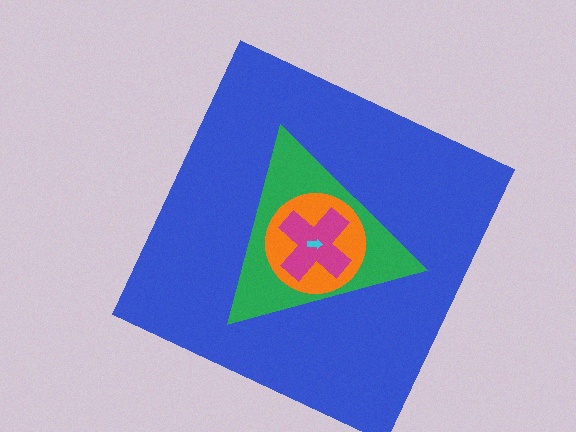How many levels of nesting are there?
5.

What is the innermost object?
The cyan arrow.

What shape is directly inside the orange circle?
The magenta cross.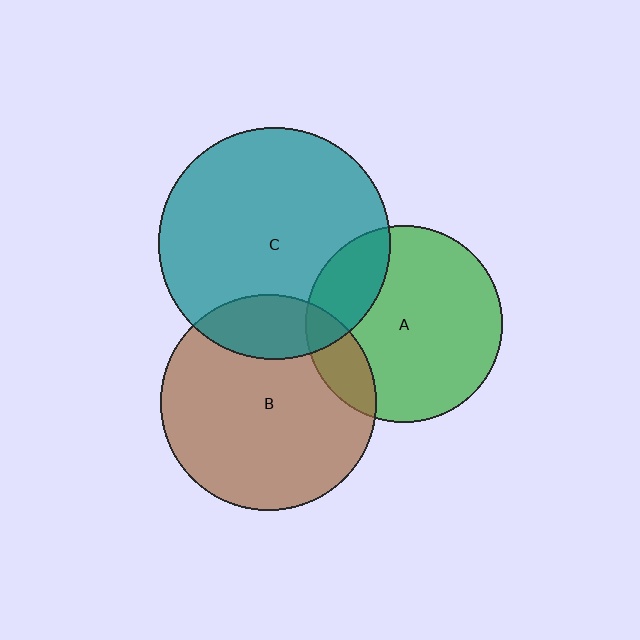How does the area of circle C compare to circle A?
Approximately 1.4 times.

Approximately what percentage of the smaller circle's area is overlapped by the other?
Approximately 20%.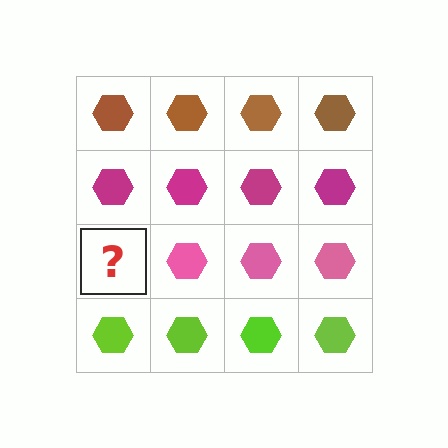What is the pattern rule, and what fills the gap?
The rule is that each row has a consistent color. The gap should be filled with a pink hexagon.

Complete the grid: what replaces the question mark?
The question mark should be replaced with a pink hexagon.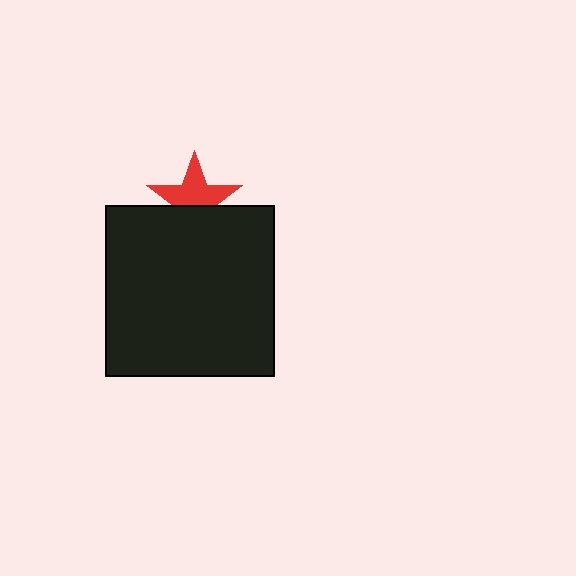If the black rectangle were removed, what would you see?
You would see the complete red star.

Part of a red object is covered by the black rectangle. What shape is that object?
It is a star.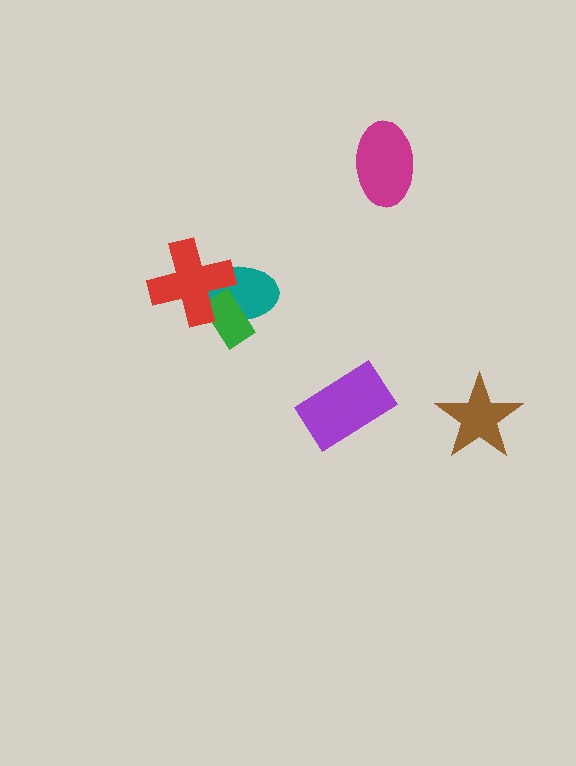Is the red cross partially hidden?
No, no other shape covers it.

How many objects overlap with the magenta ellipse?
0 objects overlap with the magenta ellipse.